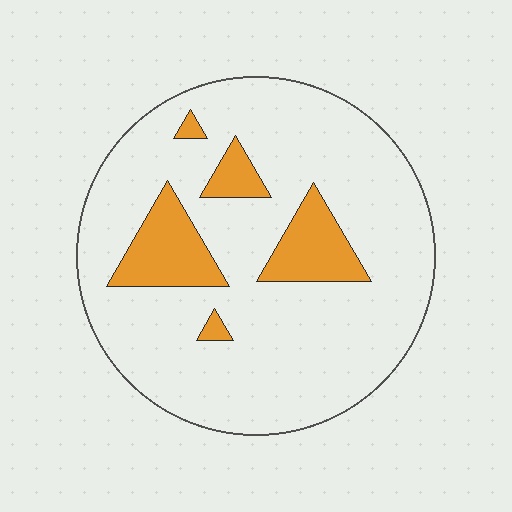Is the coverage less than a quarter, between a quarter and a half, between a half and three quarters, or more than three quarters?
Less than a quarter.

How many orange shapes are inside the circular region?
5.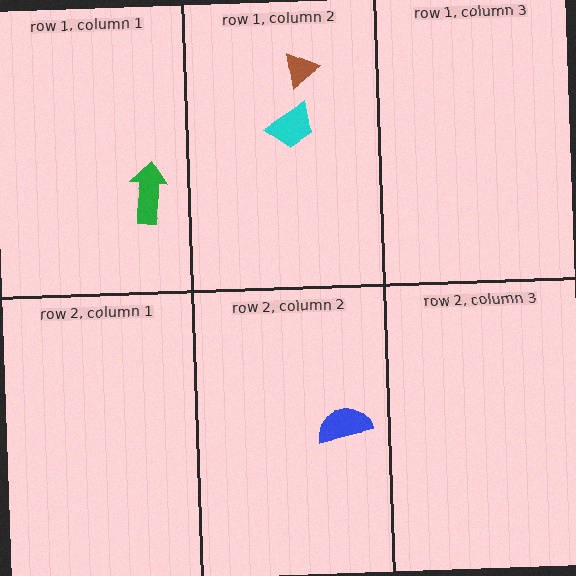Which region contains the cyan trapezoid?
The row 1, column 2 region.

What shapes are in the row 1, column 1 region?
The green arrow.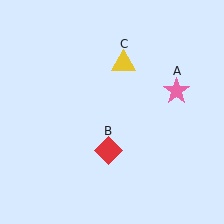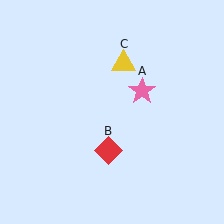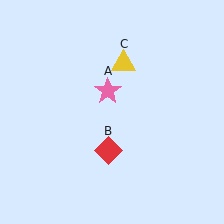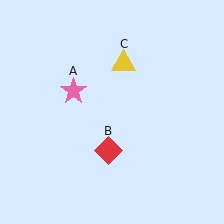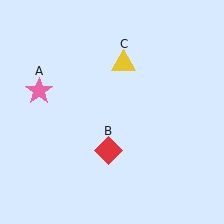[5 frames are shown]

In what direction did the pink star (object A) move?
The pink star (object A) moved left.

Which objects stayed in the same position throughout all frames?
Red diamond (object B) and yellow triangle (object C) remained stationary.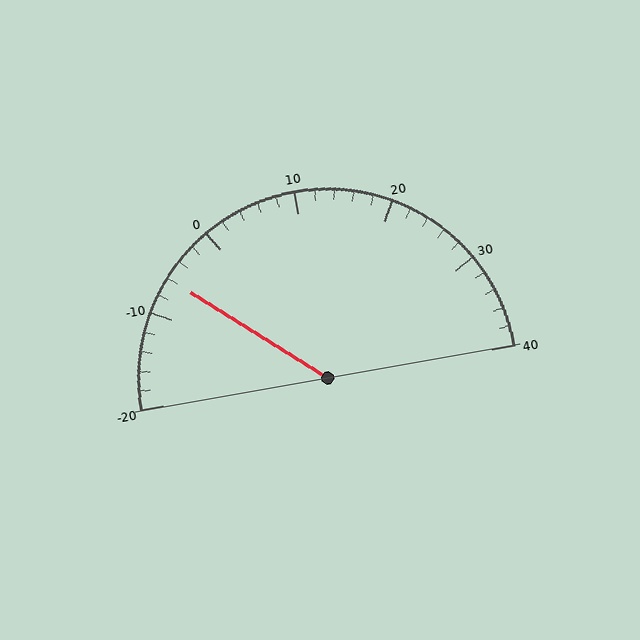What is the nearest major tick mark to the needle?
The nearest major tick mark is -10.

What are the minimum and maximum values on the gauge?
The gauge ranges from -20 to 40.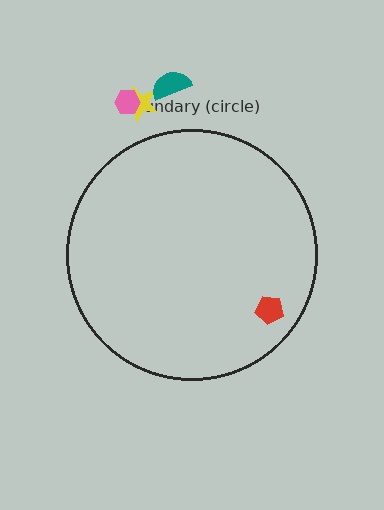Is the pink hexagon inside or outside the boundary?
Outside.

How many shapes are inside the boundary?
1 inside, 3 outside.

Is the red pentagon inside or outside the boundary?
Inside.